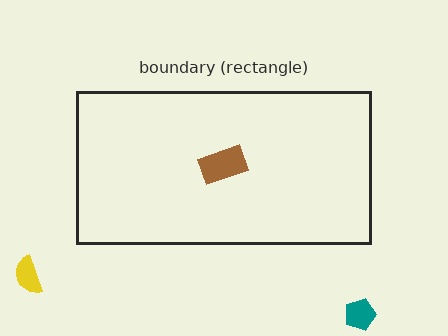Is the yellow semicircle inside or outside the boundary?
Outside.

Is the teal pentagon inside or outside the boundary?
Outside.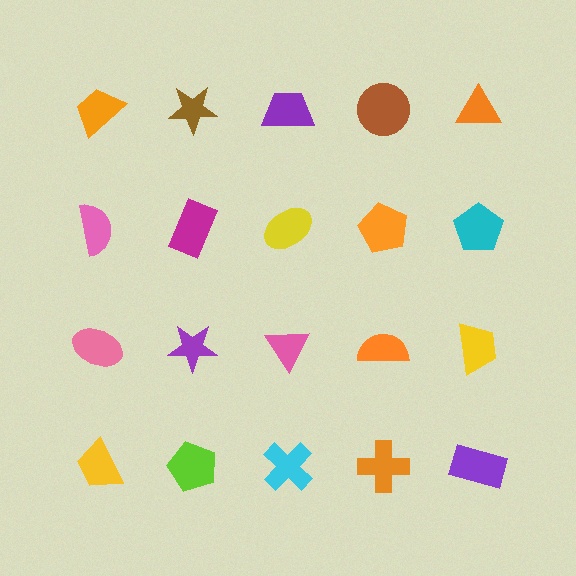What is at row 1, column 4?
A brown circle.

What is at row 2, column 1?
A pink semicircle.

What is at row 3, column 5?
A yellow trapezoid.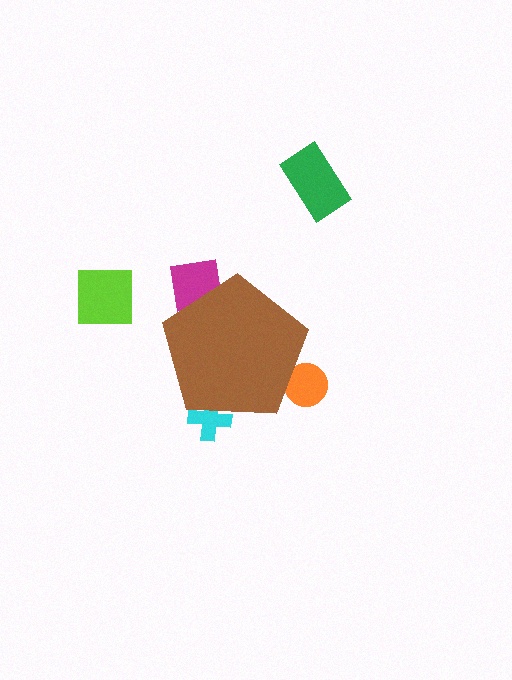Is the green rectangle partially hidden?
No, the green rectangle is fully visible.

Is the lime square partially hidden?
No, the lime square is fully visible.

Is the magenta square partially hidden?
Yes, the magenta square is partially hidden behind the brown pentagon.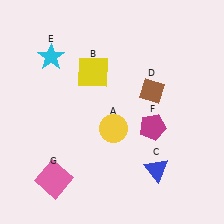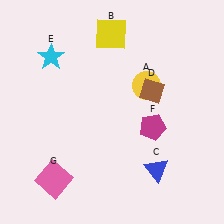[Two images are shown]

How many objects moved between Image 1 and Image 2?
2 objects moved between the two images.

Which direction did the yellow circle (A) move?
The yellow circle (A) moved up.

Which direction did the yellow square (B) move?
The yellow square (B) moved up.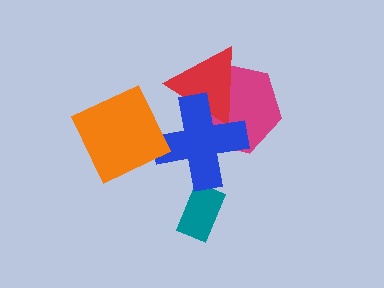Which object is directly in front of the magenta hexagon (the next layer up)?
The red triangle is directly in front of the magenta hexagon.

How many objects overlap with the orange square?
0 objects overlap with the orange square.